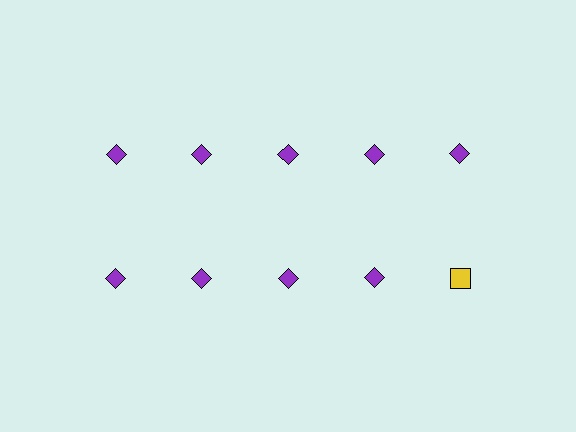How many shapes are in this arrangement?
There are 10 shapes arranged in a grid pattern.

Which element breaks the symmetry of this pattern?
The yellow square in the second row, rightmost column breaks the symmetry. All other shapes are purple diamonds.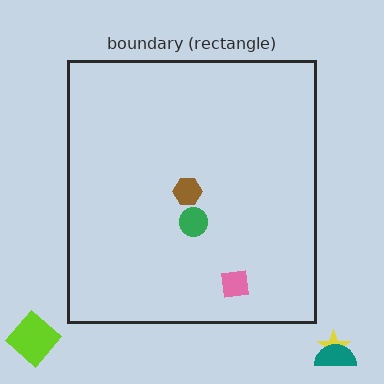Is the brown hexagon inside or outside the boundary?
Inside.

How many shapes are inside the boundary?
3 inside, 3 outside.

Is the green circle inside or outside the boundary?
Inside.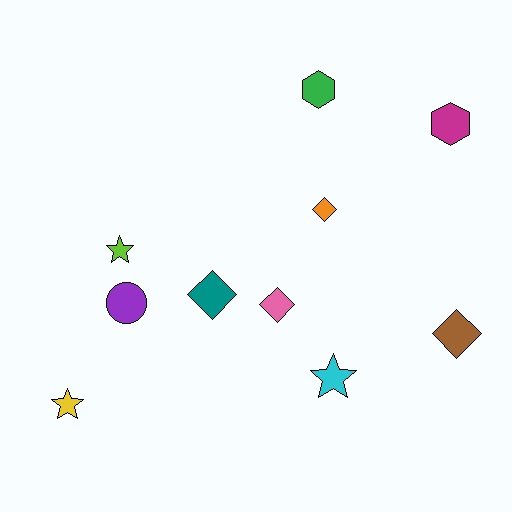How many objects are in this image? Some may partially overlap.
There are 10 objects.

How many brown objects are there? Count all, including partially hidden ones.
There is 1 brown object.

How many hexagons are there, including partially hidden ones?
There are 2 hexagons.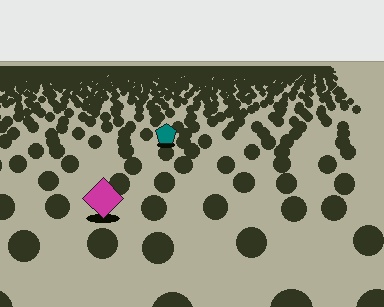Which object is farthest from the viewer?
The teal pentagon is farthest from the viewer. It appears smaller and the ground texture around it is denser.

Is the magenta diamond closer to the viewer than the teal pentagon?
Yes. The magenta diamond is closer — you can tell from the texture gradient: the ground texture is coarser near it.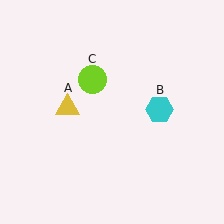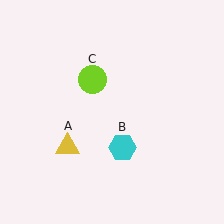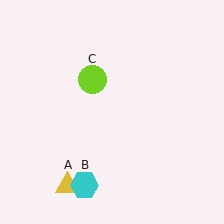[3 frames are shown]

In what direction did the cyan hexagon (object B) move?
The cyan hexagon (object B) moved down and to the left.